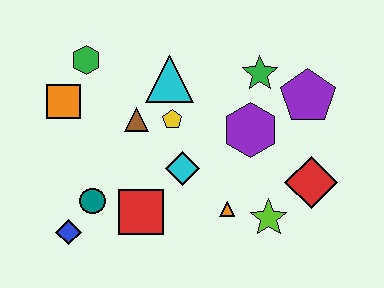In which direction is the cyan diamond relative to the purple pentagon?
The cyan diamond is to the left of the purple pentagon.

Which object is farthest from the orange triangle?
The green hexagon is farthest from the orange triangle.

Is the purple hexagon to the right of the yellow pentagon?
Yes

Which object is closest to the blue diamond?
The teal circle is closest to the blue diamond.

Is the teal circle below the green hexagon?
Yes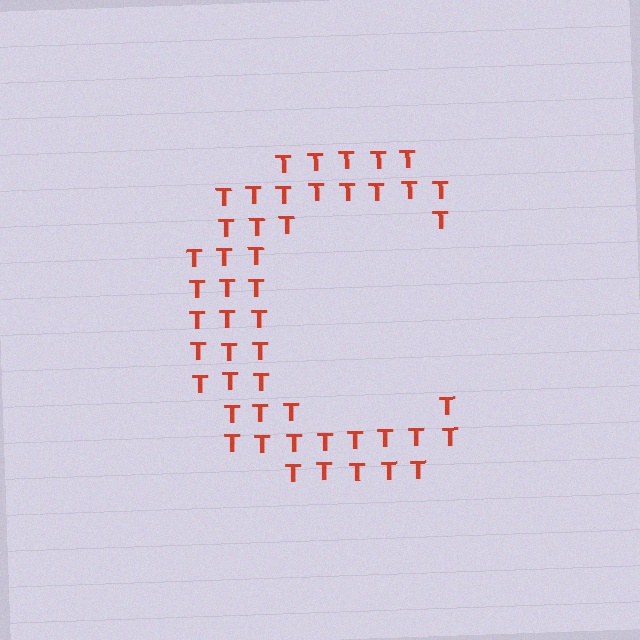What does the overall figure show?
The overall figure shows the letter C.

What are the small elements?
The small elements are letter T's.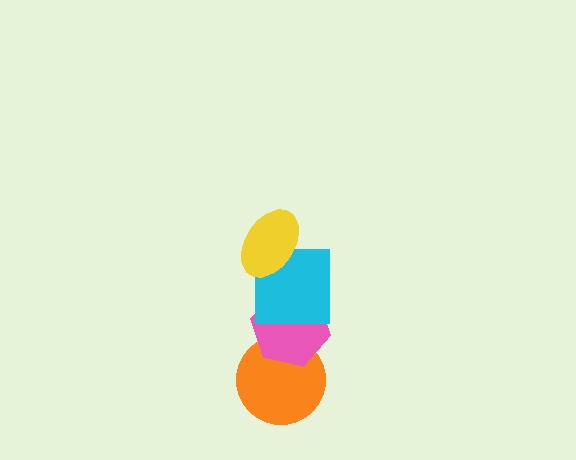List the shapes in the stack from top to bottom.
From top to bottom: the yellow ellipse, the cyan square, the pink hexagon, the orange circle.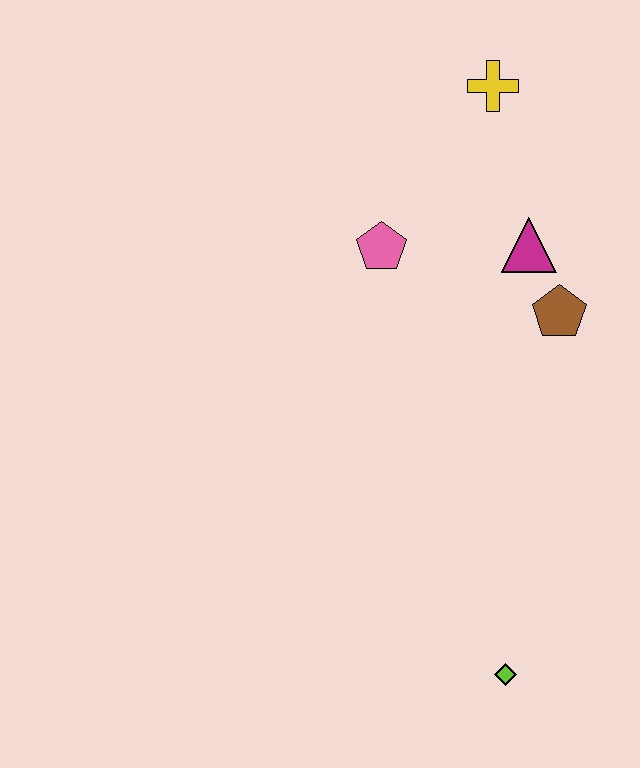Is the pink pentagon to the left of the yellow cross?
Yes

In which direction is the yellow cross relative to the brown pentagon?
The yellow cross is above the brown pentagon.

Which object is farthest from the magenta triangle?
The lime diamond is farthest from the magenta triangle.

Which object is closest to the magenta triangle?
The brown pentagon is closest to the magenta triangle.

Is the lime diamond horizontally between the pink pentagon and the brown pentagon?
Yes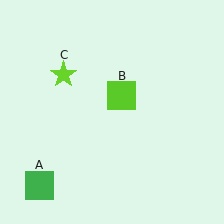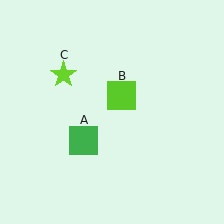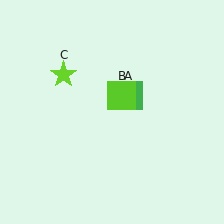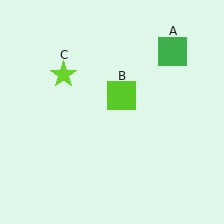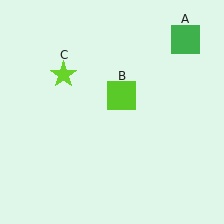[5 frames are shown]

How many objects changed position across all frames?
1 object changed position: green square (object A).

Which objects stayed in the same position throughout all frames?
Lime square (object B) and lime star (object C) remained stationary.